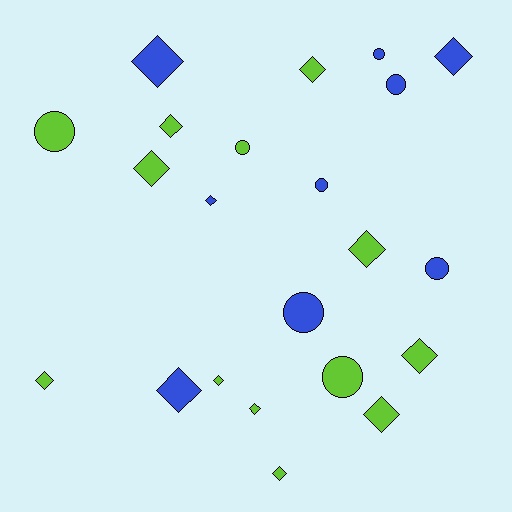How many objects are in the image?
There are 22 objects.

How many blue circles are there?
There are 5 blue circles.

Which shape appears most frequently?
Diamond, with 14 objects.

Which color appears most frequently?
Lime, with 13 objects.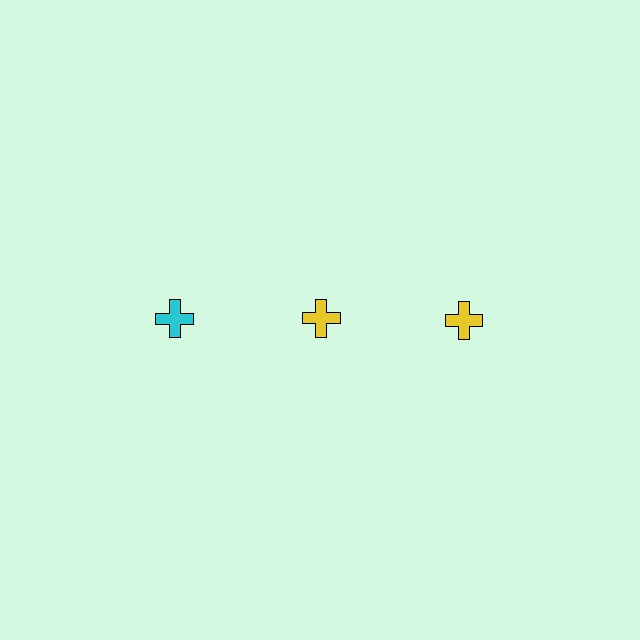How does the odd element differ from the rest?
It has a different color: cyan instead of yellow.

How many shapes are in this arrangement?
There are 3 shapes arranged in a grid pattern.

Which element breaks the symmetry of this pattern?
The cyan cross in the top row, leftmost column breaks the symmetry. All other shapes are yellow crosses.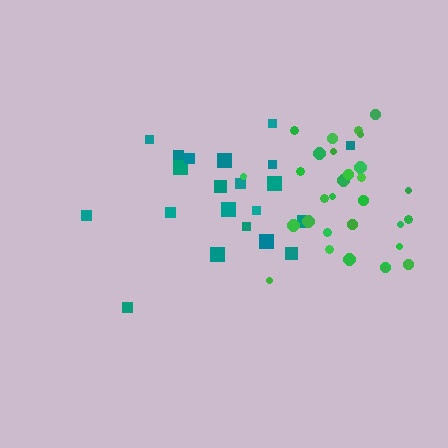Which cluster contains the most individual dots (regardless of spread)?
Green (30).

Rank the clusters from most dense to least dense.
green, teal.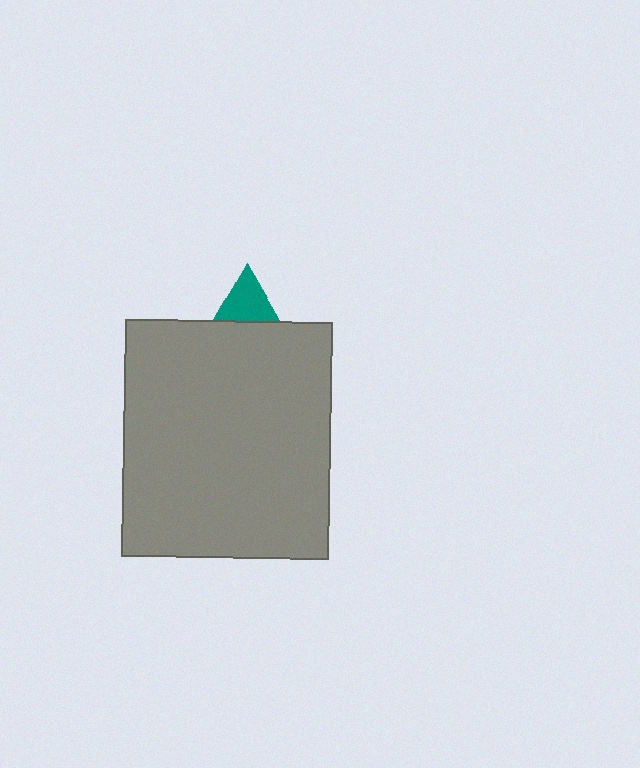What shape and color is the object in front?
The object in front is a gray rectangle.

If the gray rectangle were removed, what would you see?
You would see the complete teal triangle.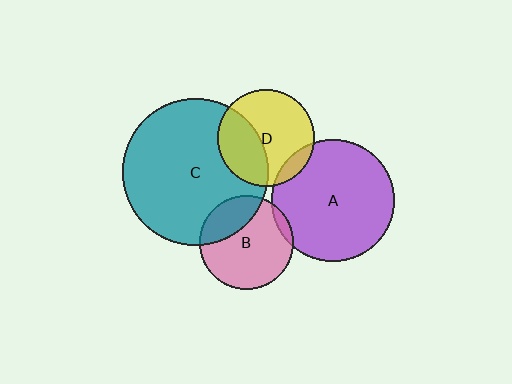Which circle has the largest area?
Circle C (teal).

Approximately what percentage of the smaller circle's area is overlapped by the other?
Approximately 35%.